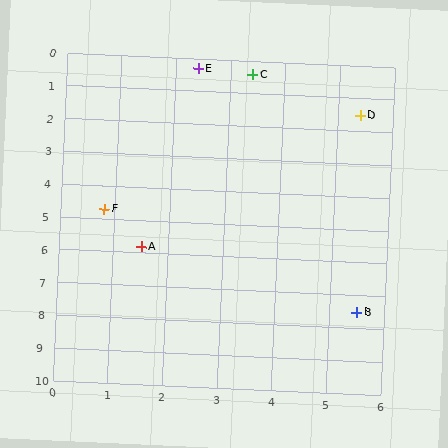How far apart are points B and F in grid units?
Points B and F are about 5.5 grid units apart.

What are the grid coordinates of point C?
Point C is at approximately (3.4, 0.4).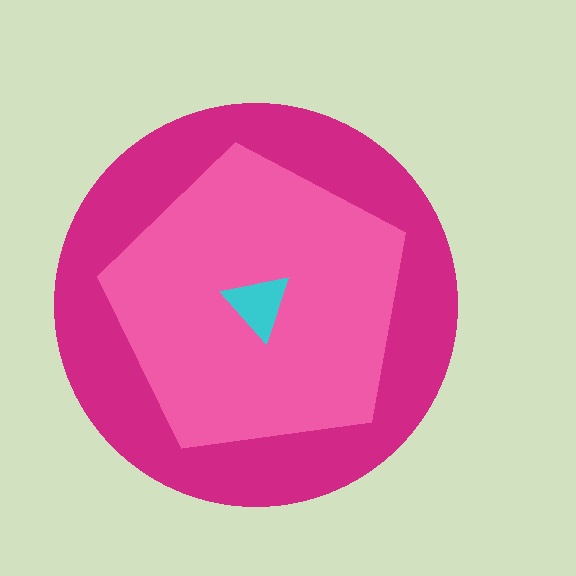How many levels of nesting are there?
3.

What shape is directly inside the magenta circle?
The pink pentagon.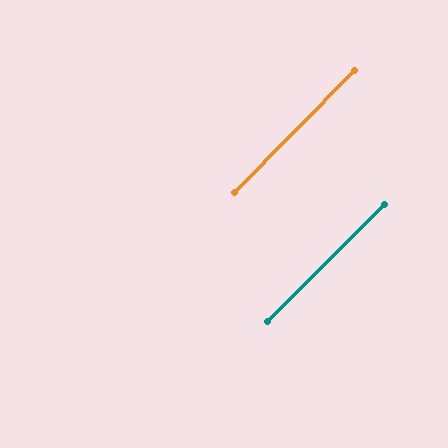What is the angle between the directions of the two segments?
Approximately 1 degree.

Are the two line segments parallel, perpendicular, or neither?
Parallel — their directions differ by only 0.6°.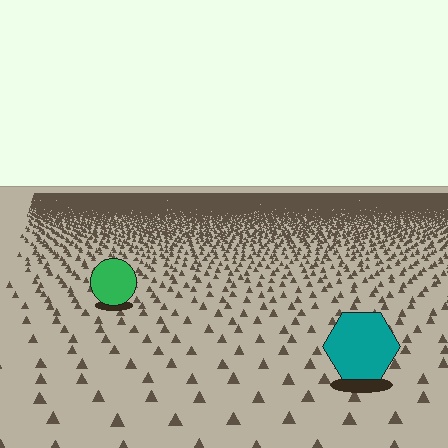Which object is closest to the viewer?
The teal hexagon is closest. The texture marks near it are larger and more spread out.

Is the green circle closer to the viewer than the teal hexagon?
No. The teal hexagon is closer — you can tell from the texture gradient: the ground texture is coarser near it.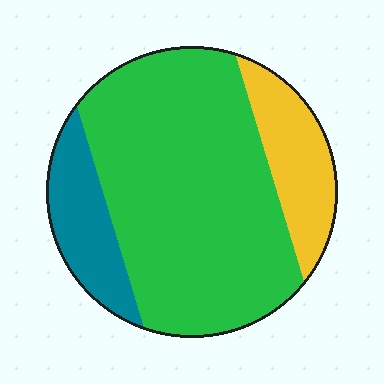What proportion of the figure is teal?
Teal takes up about one sixth (1/6) of the figure.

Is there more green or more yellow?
Green.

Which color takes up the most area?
Green, at roughly 70%.